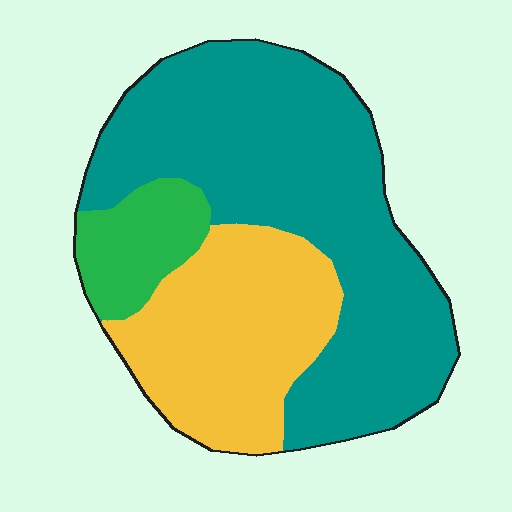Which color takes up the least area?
Green, at roughly 10%.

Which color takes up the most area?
Teal, at roughly 60%.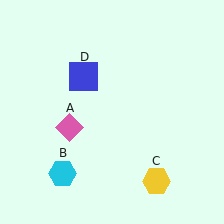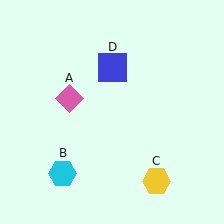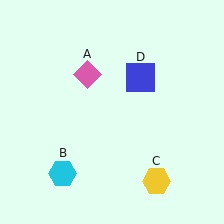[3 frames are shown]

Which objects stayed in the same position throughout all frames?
Cyan hexagon (object B) and yellow hexagon (object C) remained stationary.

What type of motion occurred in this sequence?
The pink diamond (object A), blue square (object D) rotated clockwise around the center of the scene.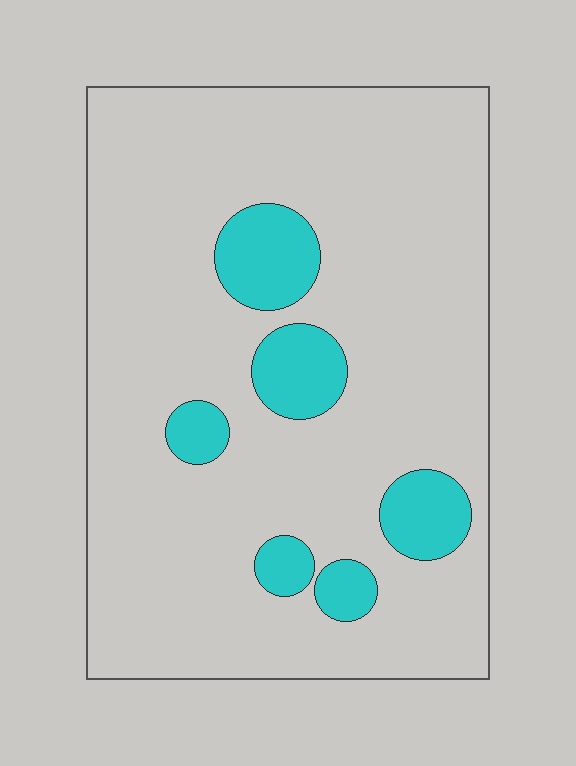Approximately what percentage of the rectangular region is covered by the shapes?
Approximately 15%.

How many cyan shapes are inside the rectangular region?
6.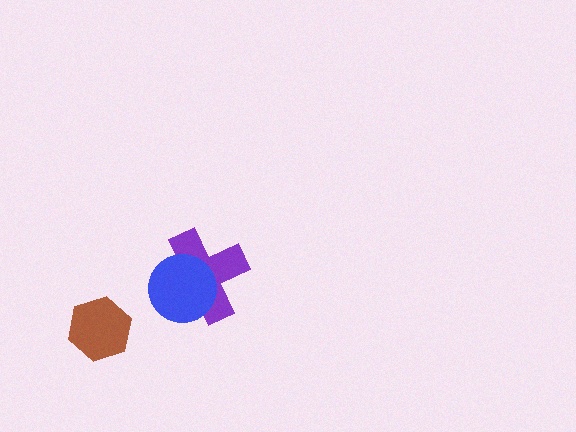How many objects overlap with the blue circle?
1 object overlaps with the blue circle.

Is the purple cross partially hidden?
Yes, it is partially covered by another shape.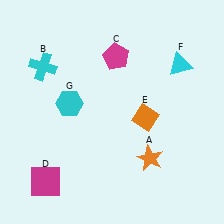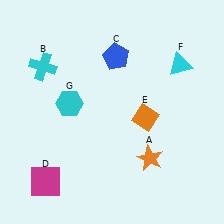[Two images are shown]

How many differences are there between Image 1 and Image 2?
There is 1 difference between the two images.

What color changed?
The pentagon (C) changed from magenta in Image 1 to blue in Image 2.